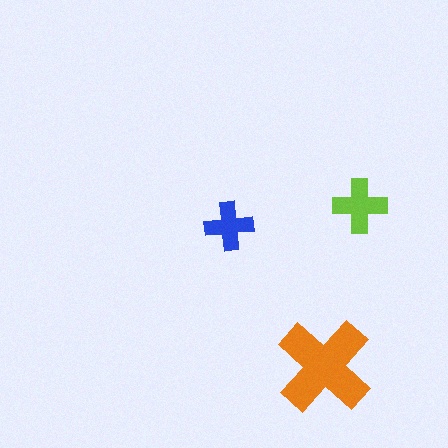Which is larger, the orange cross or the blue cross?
The orange one.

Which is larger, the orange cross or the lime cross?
The orange one.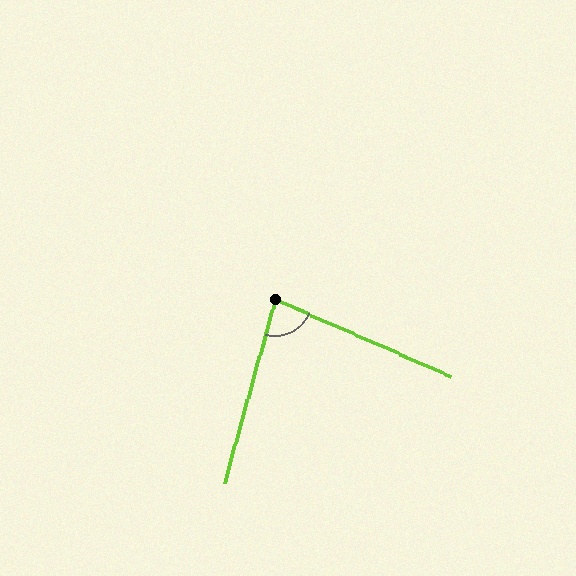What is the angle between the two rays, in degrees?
Approximately 82 degrees.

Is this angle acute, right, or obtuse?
It is acute.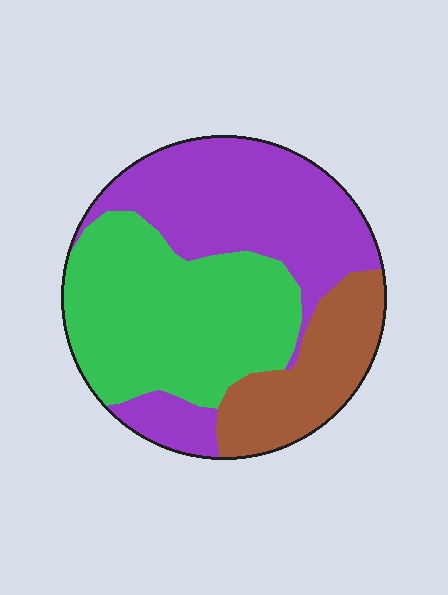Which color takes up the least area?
Brown, at roughly 20%.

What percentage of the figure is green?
Green takes up between a quarter and a half of the figure.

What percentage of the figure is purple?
Purple takes up about two fifths (2/5) of the figure.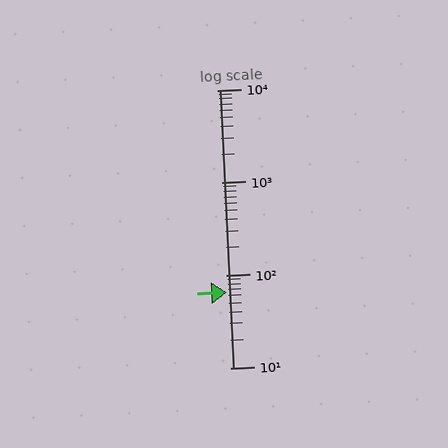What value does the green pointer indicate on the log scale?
The pointer indicates approximately 66.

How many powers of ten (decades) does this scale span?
The scale spans 3 decades, from 10 to 10000.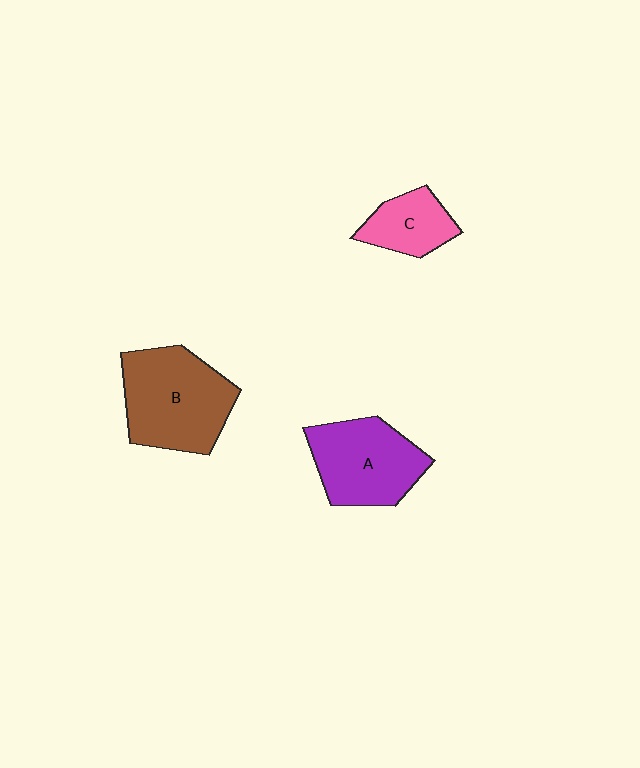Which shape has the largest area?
Shape B (brown).